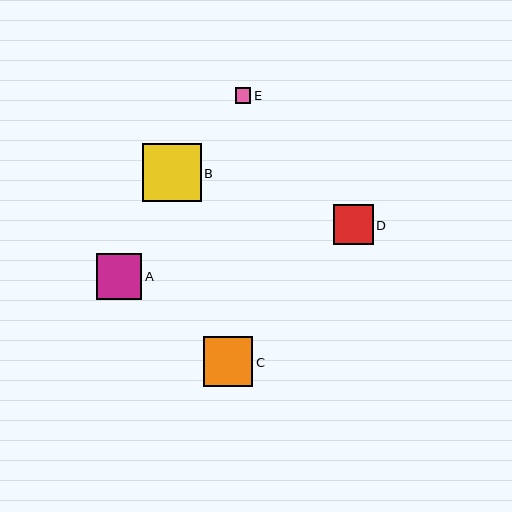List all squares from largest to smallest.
From largest to smallest: B, C, A, D, E.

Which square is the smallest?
Square E is the smallest with a size of approximately 15 pixels.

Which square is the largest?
Square B is the largest with a size of approximately 59 pixels.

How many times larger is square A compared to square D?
Square A is approximately 1.1 times the size of square D.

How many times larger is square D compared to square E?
Square D is approximately 2.6 times the size of square E.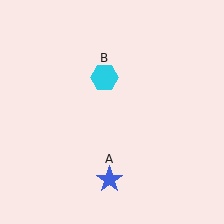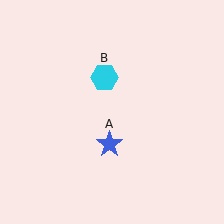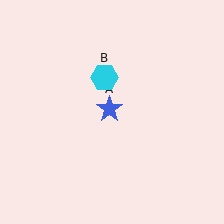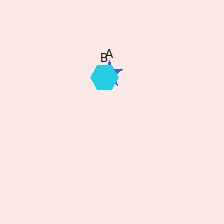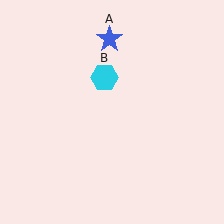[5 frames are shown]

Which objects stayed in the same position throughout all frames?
Cyan hexagon (object B) remained stationary.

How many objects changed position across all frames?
1 object changed position: blue star (object A).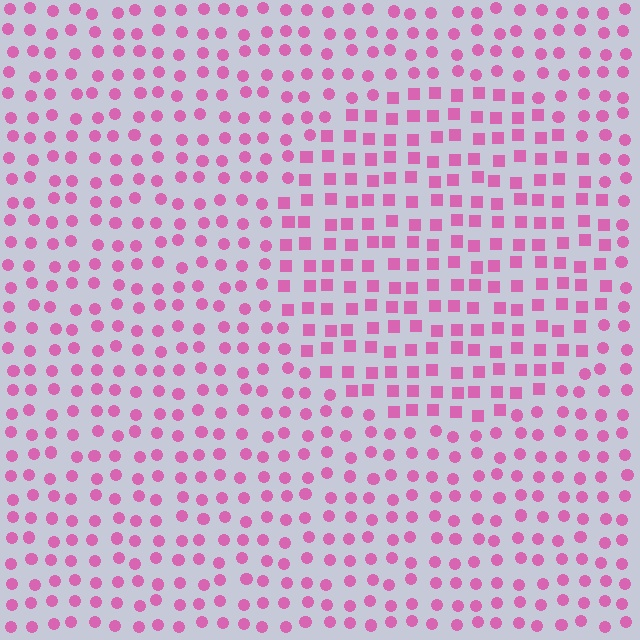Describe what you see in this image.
The image is filled with small pink elements arranged in a uniform grid. A circle-shaped region contains squares, while the surrounding area contains circles. The boundary is defined purely by the change in element shape.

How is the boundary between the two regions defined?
The boundary is defined by a change in element shape: squares inside vs. circles outside. All elements share the same color and spacing.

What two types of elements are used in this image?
The image uses squares inside the circle region and circles outside it.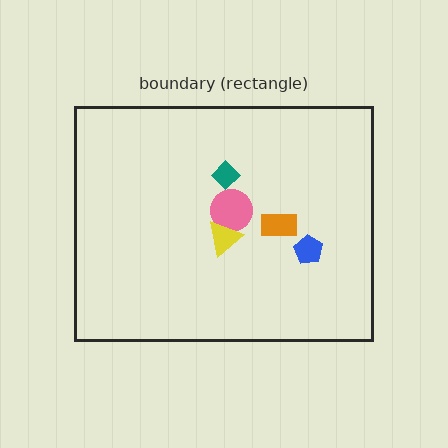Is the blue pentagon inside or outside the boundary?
Inside.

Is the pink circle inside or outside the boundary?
Inside.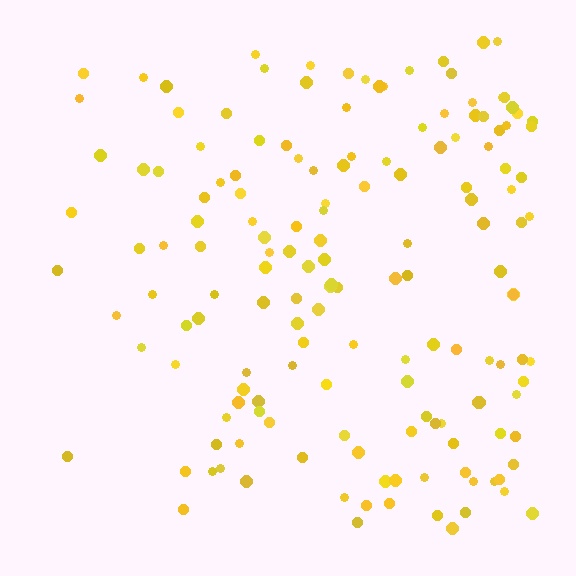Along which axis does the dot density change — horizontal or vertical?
Horizontal.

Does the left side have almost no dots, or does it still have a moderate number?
Still a moderate number, just noticeably fewer than the right.